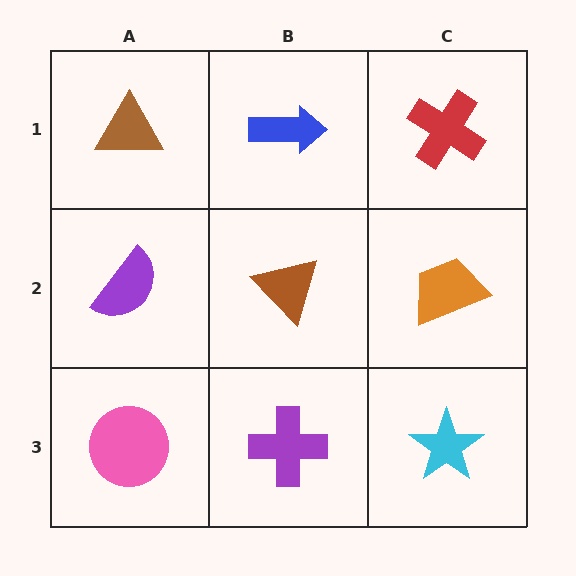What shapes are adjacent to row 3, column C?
An orange trapezoid (row 2, column C), a purple cross (row 3, column B).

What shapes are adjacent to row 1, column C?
An orange trapezoid (row 2, column C), a blue arrow (row 1, column B).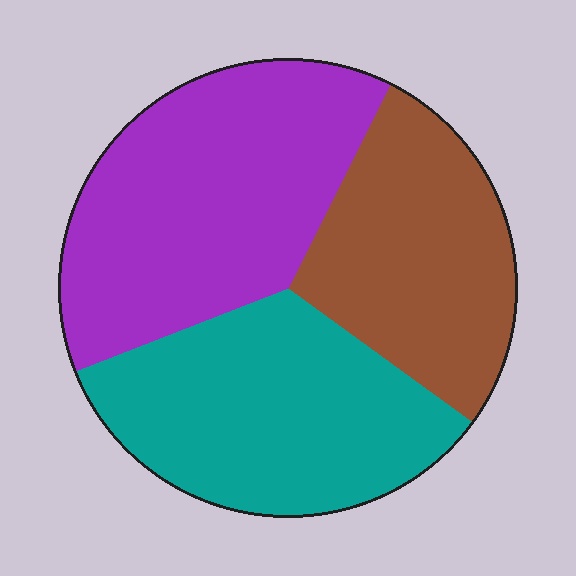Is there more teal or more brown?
Teal.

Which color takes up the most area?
Purple, at roughly 40%.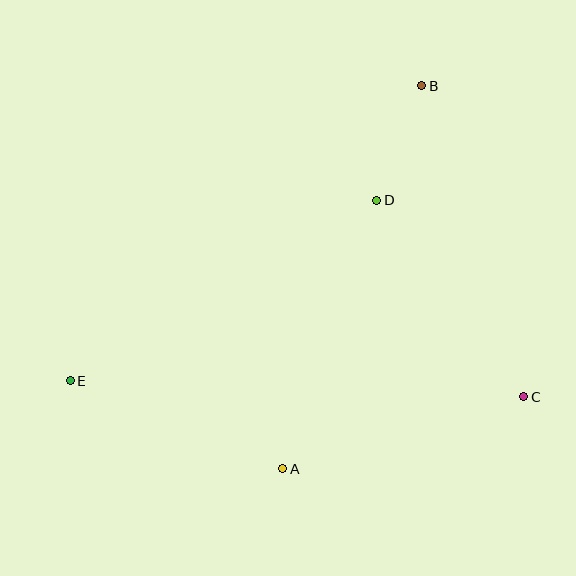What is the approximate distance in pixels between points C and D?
The distance between C and D is approximately 246 pixels.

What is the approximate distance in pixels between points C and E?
The distance between C and E is approximately 454 pixels.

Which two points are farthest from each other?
Points B and E are farthest from each other.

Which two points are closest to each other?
Points B and D are closest to each other.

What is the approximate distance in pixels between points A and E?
The distance between A and E is approximately 230 pixels.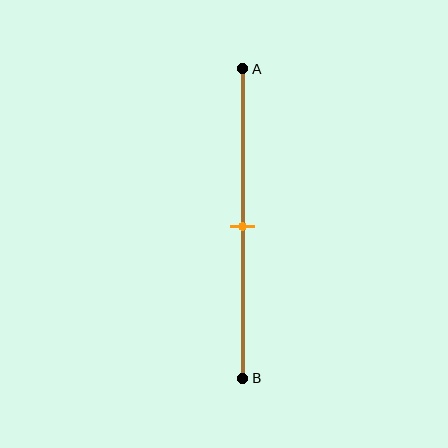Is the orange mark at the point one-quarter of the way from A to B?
No, the mark is at about 50% from A, not at the 25% one-quarter point.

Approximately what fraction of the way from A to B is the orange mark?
The orange mark is approximately 50% of the way from A to B.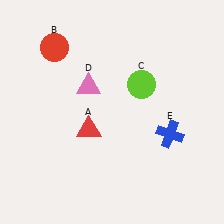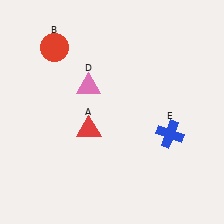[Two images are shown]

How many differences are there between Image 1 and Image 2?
There is 1 difference between the two images.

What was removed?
The lime circle (C) was removed in Image 2.